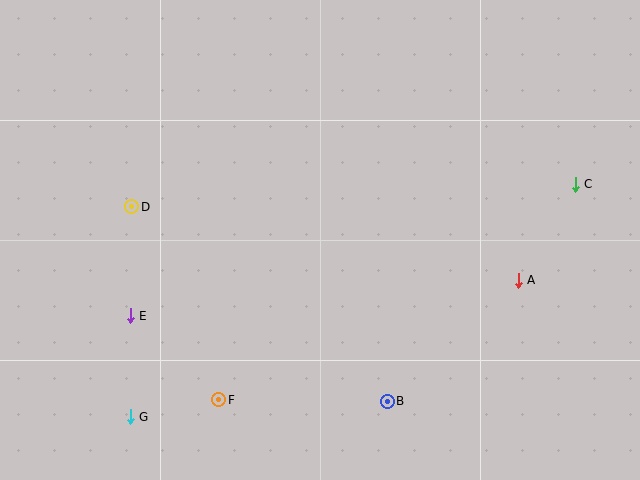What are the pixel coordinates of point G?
Point G is at (130, 417).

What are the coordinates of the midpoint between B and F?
The midpoint between B and F is at (303, 401).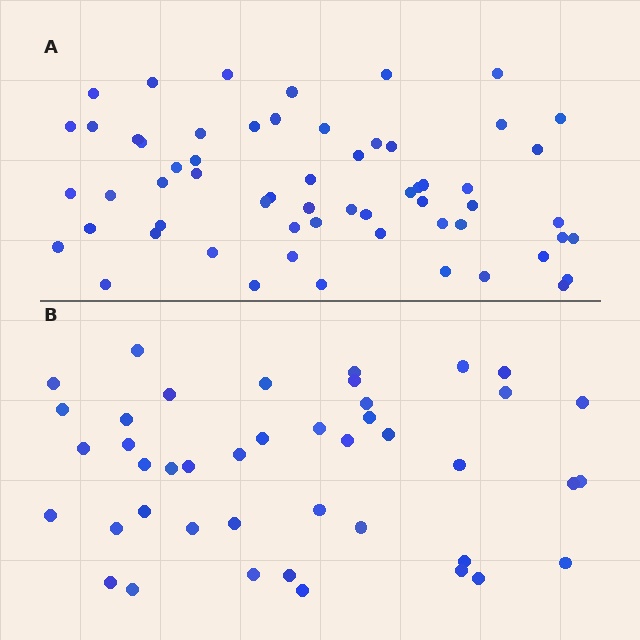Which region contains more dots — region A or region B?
Region A (the top region) has more dots.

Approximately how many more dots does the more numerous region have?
Region A has approximately 15 more dots than region B.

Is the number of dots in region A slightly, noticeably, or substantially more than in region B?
Region A has noticeably more, but not dramatically so. The ratio is roughly 1.4 to 1.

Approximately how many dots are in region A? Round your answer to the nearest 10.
About 60 dots.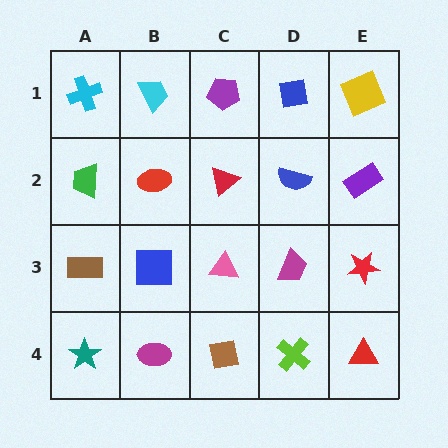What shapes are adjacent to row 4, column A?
A brown rectangle (row 3, column A), a magenta ellipse (row 4, column B).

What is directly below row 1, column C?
A red triangle.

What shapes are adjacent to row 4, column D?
A magenta trapezoid (row 3, column D), a brown square (row 4, column C), a red triangle (row 4, column E).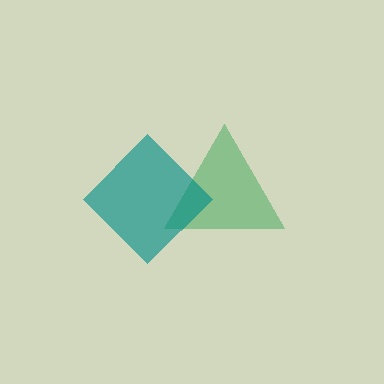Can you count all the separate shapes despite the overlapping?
Yes, there are 2 separate shapes.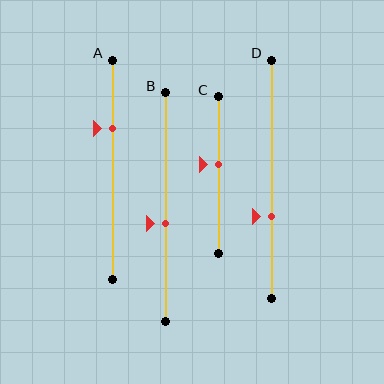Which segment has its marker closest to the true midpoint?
Segment C has its marker closest to the true midpoint.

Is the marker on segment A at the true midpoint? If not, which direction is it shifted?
No, the marker on segment A is shifted upward by about 19% of the segment length.